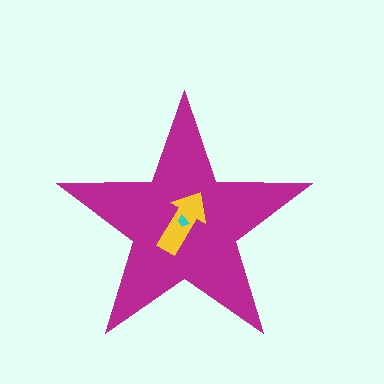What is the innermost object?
The cyan trapezoid.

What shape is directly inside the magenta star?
The yellow arrow.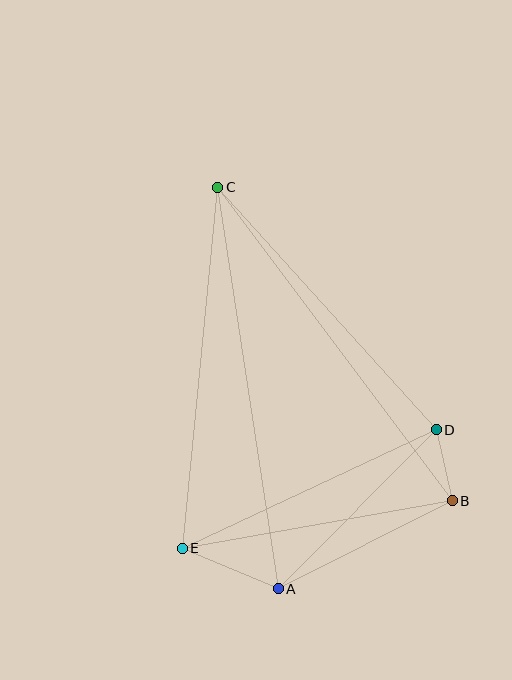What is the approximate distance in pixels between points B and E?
The distance between B and E is approximately 274 pixels.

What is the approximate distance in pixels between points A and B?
The distance between A and B is approximately 195 pixels.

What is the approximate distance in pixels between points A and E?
The distance between A and E is approximately 104 pixels.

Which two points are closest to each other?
Points B and D are closest to each other.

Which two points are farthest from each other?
Points A and C are farthest from each other.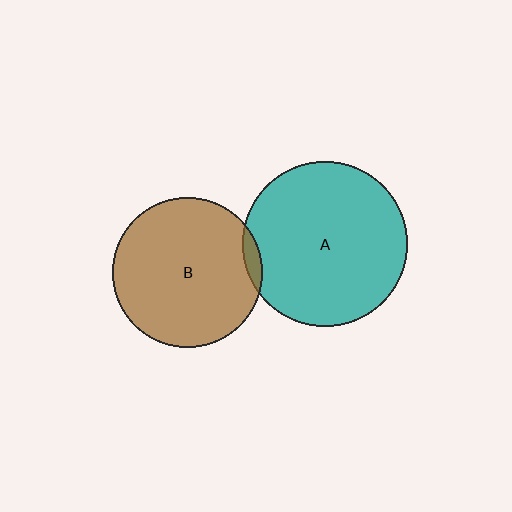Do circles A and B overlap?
Yes.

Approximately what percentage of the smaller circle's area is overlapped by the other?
Approximately 5%.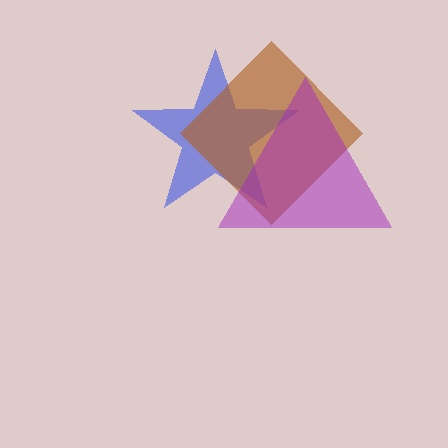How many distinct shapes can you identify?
There are 3 distinct shapes: a blue star, a brown diamond, a purple triangle.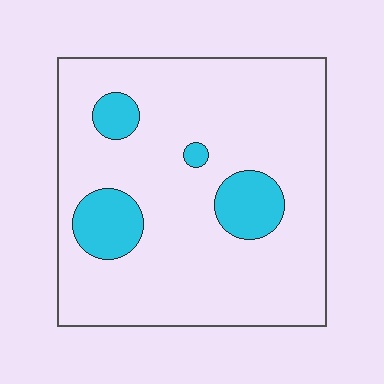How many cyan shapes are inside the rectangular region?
4.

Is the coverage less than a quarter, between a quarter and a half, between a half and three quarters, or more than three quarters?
Less than a quarter.